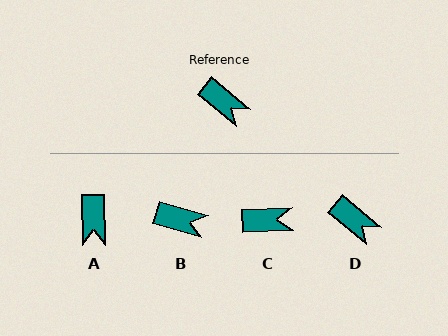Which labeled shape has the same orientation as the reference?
D.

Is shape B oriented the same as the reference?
No, it is off by about 23 degrees.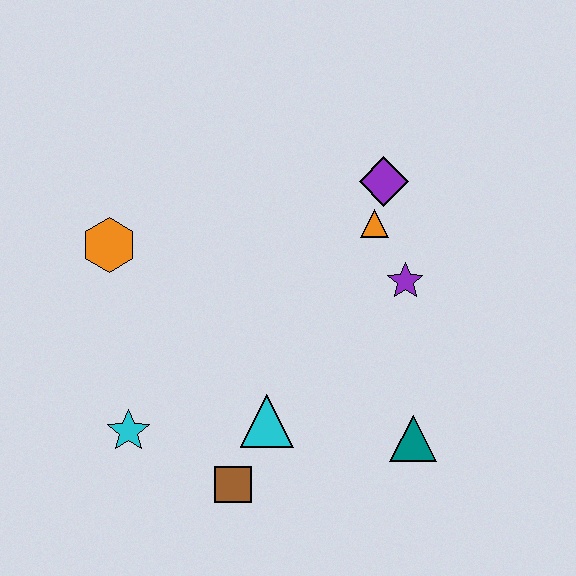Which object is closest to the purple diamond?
The orange triangle is closest to the purple diamond.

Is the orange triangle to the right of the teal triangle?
No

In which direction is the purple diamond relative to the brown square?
The purple diamond is above the brown square.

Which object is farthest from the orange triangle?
The cyan star is farthest from the orange triangle.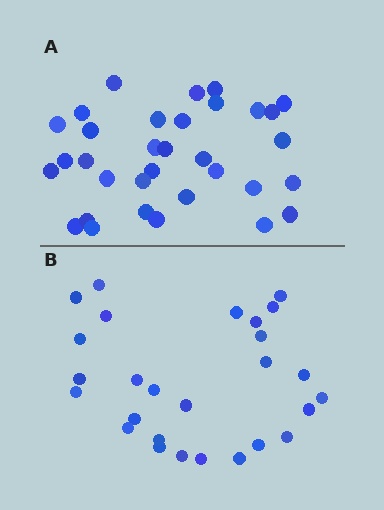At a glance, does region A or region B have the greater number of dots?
Region A (the top region) has more dots.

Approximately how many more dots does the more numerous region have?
Region A has about 6 more dots than region B.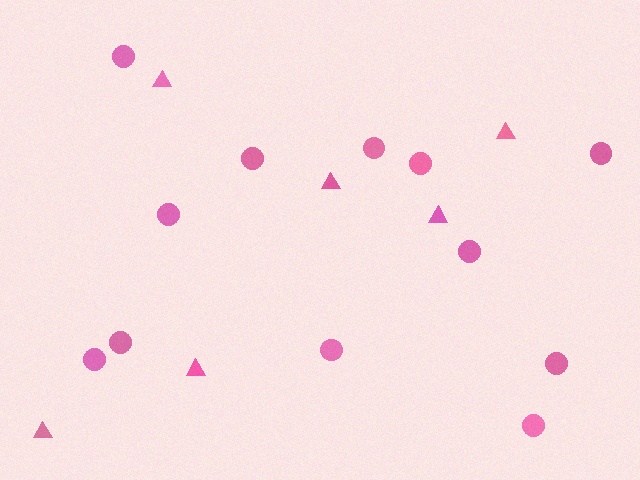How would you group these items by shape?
There are 2 groups: one group of circles (12) and one group of triangles (6).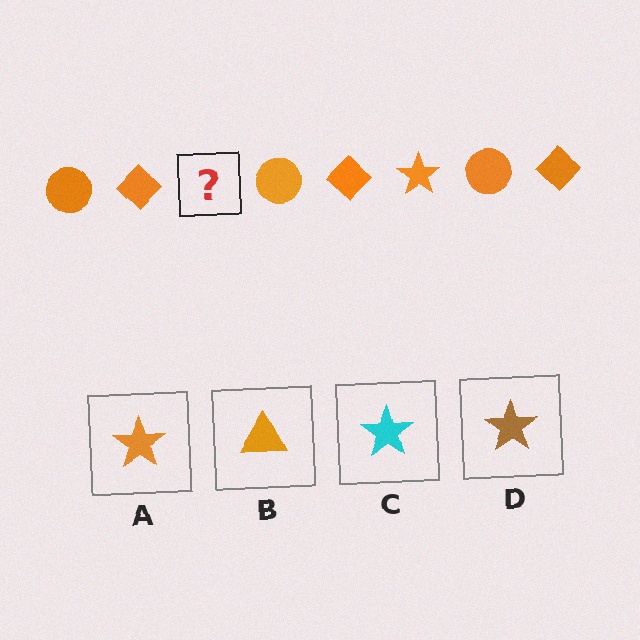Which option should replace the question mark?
Option A.